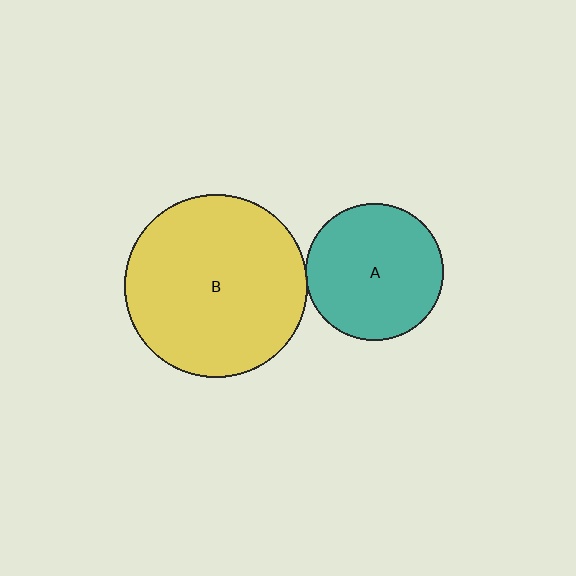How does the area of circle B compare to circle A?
Approximately 1.8 times.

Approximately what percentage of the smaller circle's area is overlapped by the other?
Approximately 5%.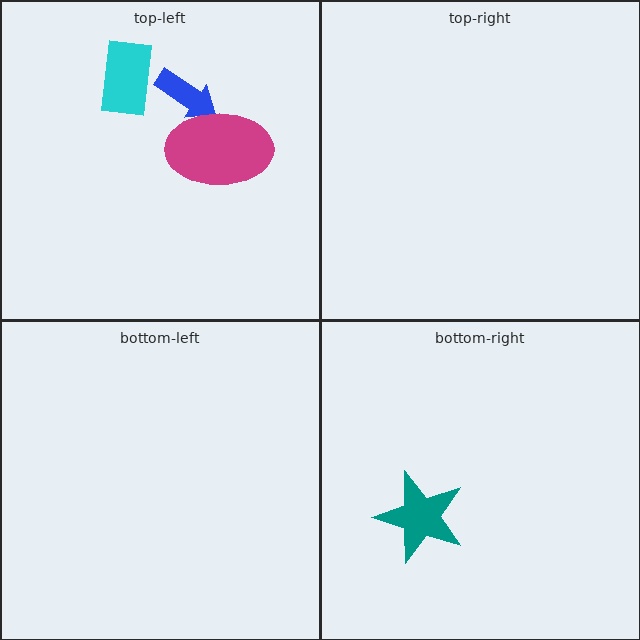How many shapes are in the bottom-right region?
1.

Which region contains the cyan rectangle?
The top-left region.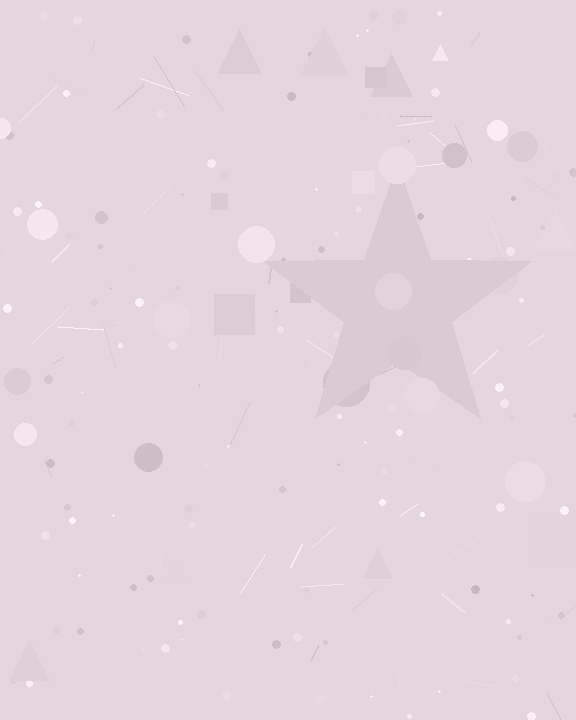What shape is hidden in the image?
A star is hidden in the image.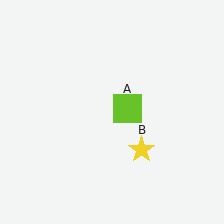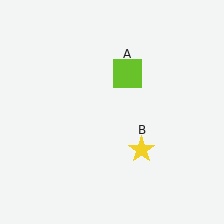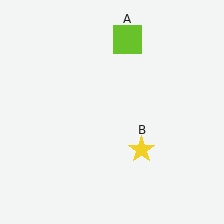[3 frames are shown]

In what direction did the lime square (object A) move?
The lime square (object A) moved up.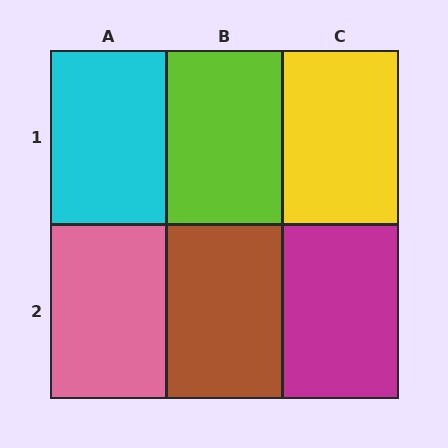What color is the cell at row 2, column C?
Magenta.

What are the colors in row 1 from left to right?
Cyan, lime, yellow.